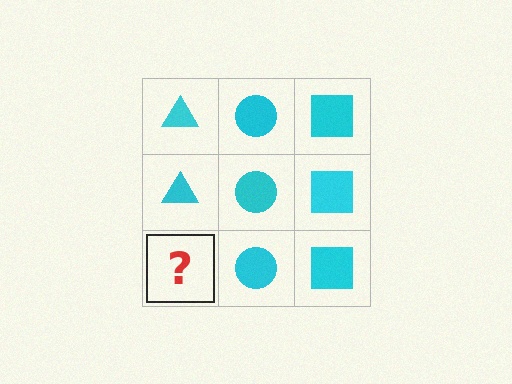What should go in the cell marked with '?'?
The missing cell should contain a cyan triangle.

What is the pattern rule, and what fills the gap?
The rule is that each column has a consistent shape. The gap should be filled with a cyan triangle.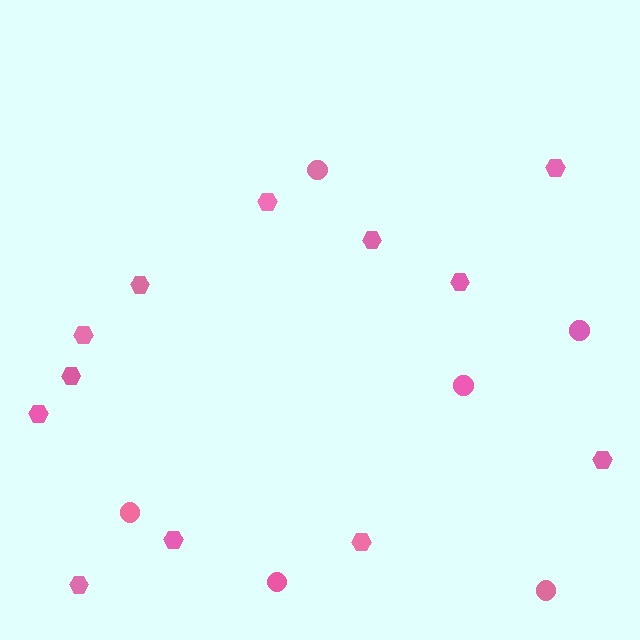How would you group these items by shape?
There are 2 groups: one group of hexagons (12) and one group of circles (6).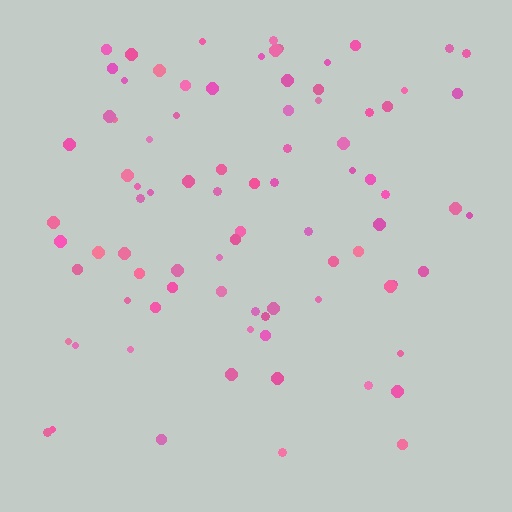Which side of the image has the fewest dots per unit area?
The bottom.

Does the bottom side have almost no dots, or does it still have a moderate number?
Still a moderate number, just noticeably fewer than the top.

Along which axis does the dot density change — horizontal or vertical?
Vertical.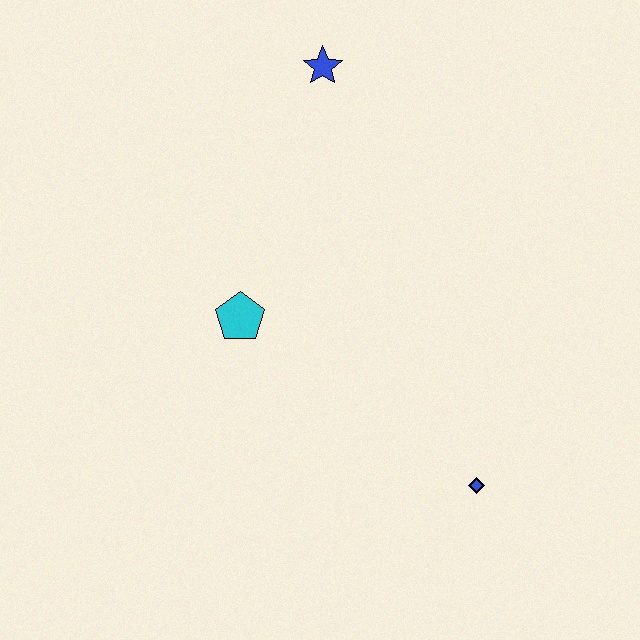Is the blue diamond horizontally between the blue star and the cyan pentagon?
No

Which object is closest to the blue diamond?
The cyan pentagon is closest to the blue diamond.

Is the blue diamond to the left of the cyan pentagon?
No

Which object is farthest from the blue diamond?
The blue star is farthest from the blue diamond.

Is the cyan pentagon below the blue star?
Yes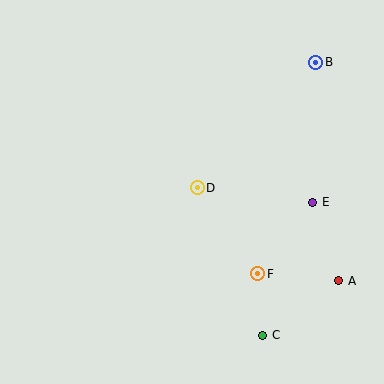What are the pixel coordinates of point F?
Point F is at (258, 274).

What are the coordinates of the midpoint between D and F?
The midpoint between D and F is at (227, 231).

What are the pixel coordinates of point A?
Point A is at (339, 281).